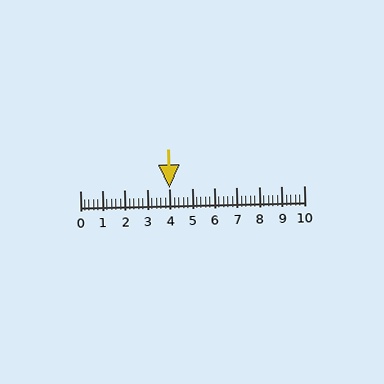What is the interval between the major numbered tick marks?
The major tick marks are spaced 1 units apart.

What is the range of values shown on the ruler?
The ruler shows values from 0 to 10.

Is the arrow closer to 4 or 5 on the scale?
The arrow is closer to 4.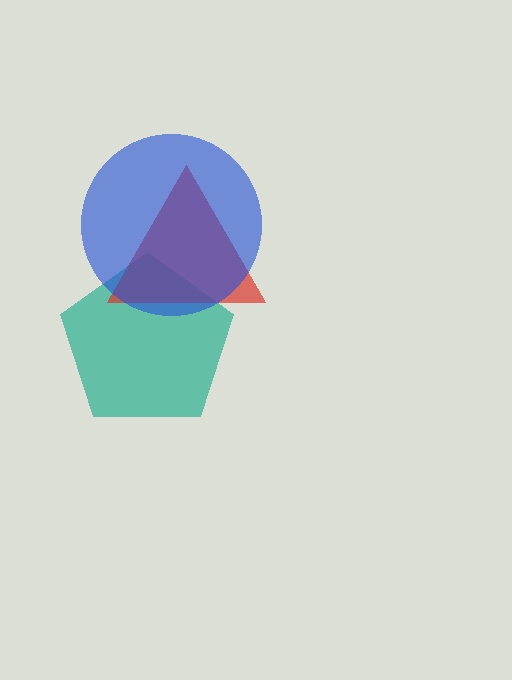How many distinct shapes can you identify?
There are 3 distinct shapes: a teal pentagon, a red triangle, a blue circle.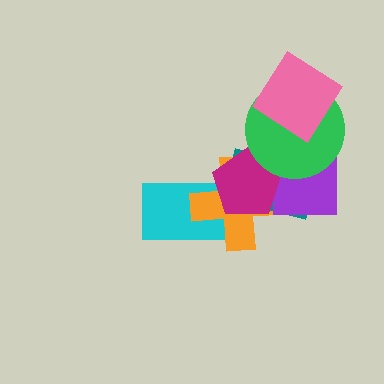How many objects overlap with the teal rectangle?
4 objects overlap with the teal rectangle.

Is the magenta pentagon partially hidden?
Yes, it is partially covered by another shape.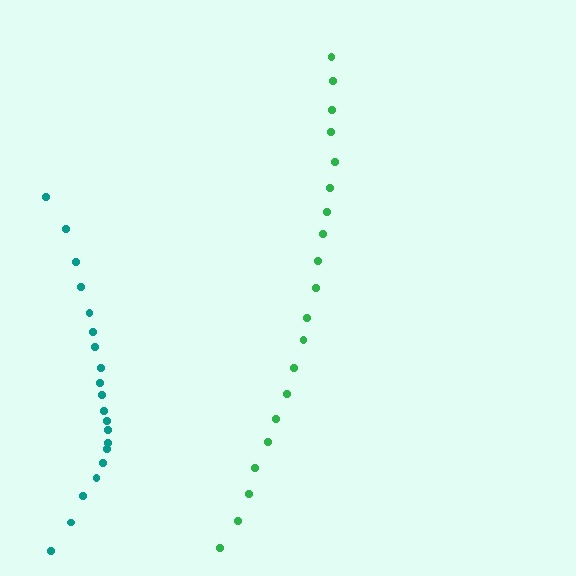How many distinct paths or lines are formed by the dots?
There are 2 distinct paths.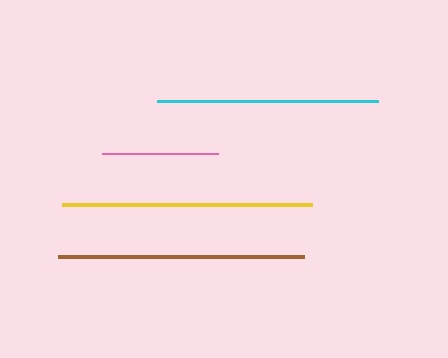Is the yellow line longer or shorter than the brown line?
The yellow line is longer than the brown line.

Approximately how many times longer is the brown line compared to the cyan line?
The brown line is approximately 1.1 times the length of the cyan line.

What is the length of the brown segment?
The brown segment is approximately 246 pixels long.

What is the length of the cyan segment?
The cyan segment is approximately 220 pixels long.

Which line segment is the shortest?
The pink line is the shortest at approximately 116 pixels.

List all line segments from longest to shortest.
From longest to shortest: yellow, brown, cyan, pink.